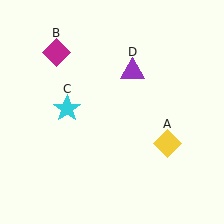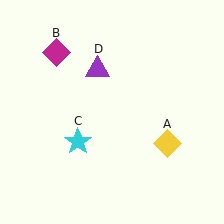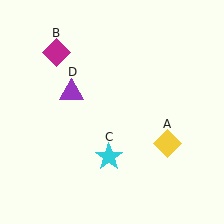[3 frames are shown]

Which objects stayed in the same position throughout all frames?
Yellow diamond (object A) and magenta diamond (object B) remained stationary.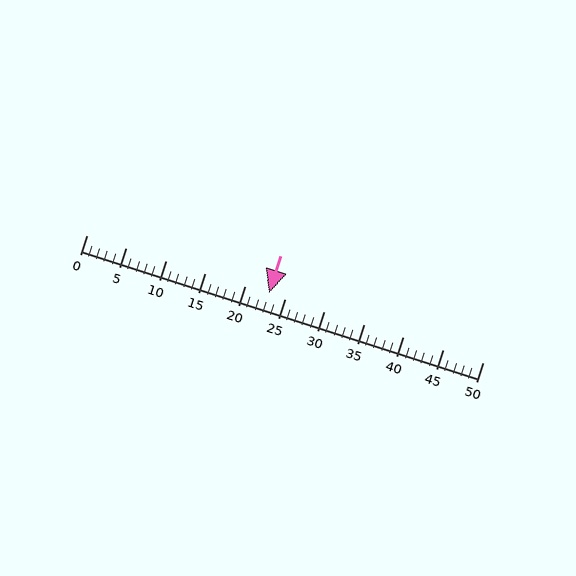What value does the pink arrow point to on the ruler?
The pink arrow points to approximately 23.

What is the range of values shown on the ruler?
The ruler shows values from 0 to 50.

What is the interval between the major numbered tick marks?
The major tick marks are spaced 5 units apart.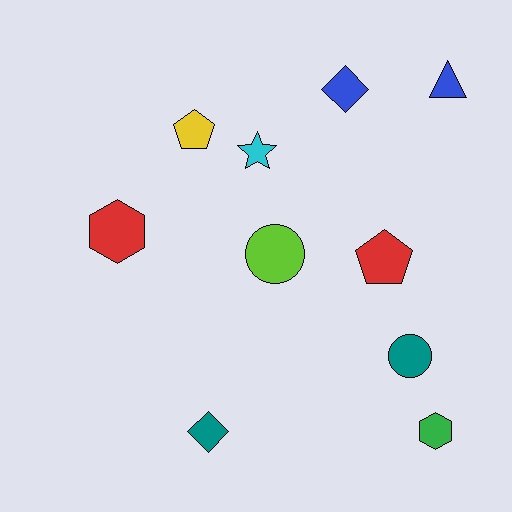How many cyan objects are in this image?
There is 1 cyan object.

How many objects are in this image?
There are 10 objects.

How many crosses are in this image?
There are no crosses.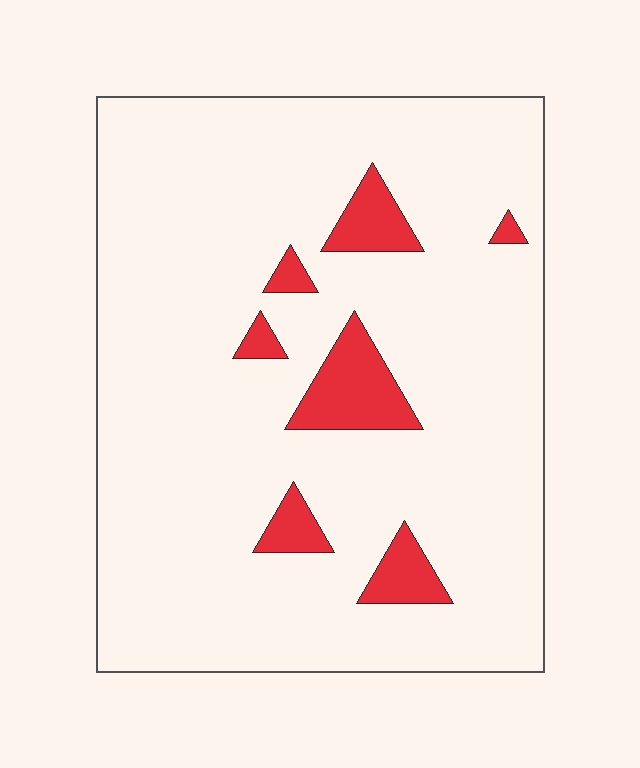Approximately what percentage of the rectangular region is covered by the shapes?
Approximately 10%.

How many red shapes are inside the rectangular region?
7.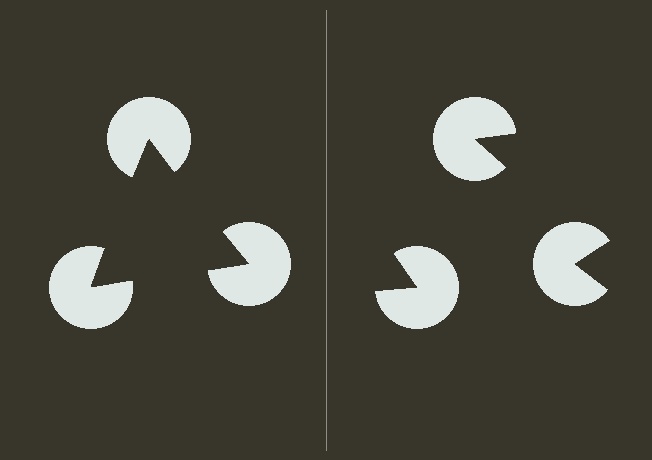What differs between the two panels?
The pac-man discs are positioned identically on both sides; only the wedge orientations differ. On the left they align to a triangle; on the right they are misaligned.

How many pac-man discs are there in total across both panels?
6 — 3 on each side.